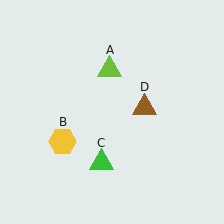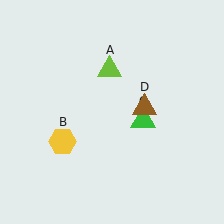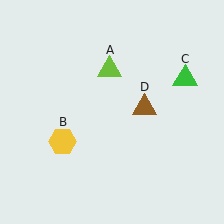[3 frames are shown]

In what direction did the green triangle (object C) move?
The green triangle (object C) moved up and to the right.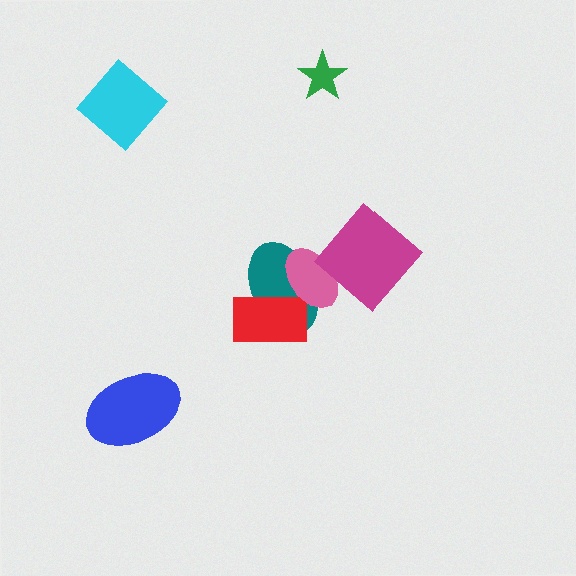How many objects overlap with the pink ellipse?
3 objects overlap with the pink ellipse.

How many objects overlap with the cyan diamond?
0 objects overlap with the cyan diamond.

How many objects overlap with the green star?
0 objects overlap with the green star.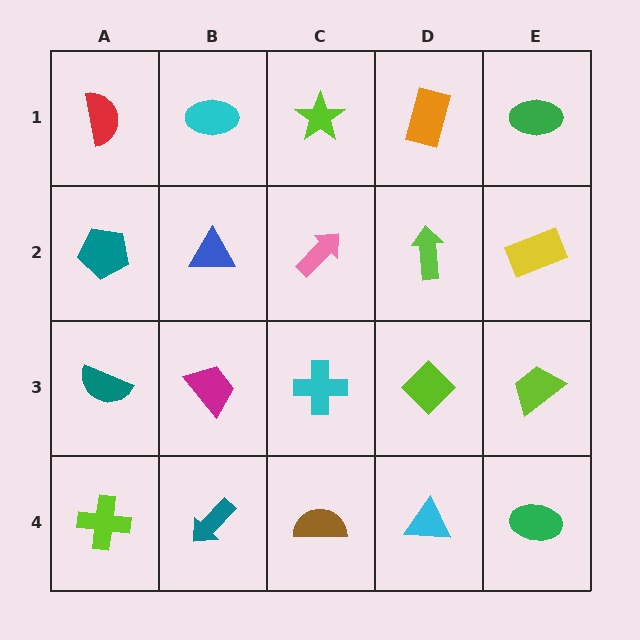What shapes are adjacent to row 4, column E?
A lime trapezoid (row 3, column E), a cyan triangle (row 4, column D).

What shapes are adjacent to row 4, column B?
A magenta trapezoid (row 3, column B), a lime cross (row 4, column A), a brown semicircle (row 4, column C).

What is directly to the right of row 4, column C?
A cyan triangle.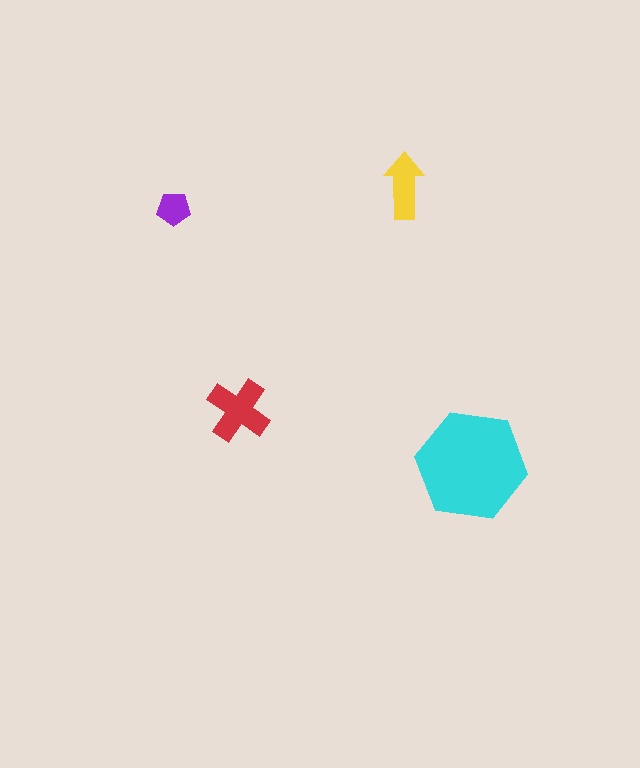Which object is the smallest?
The purple pentagon.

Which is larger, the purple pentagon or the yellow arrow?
The yellow arrow.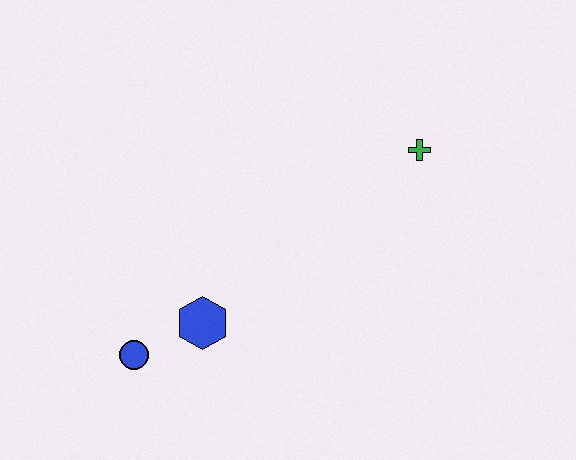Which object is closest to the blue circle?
The blue hexagon is closest to the blue circle.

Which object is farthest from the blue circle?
The green cross is farthest from the blue circle.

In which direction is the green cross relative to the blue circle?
The green cross is to the right of the blue circle.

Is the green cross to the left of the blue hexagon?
No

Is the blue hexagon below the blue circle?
No